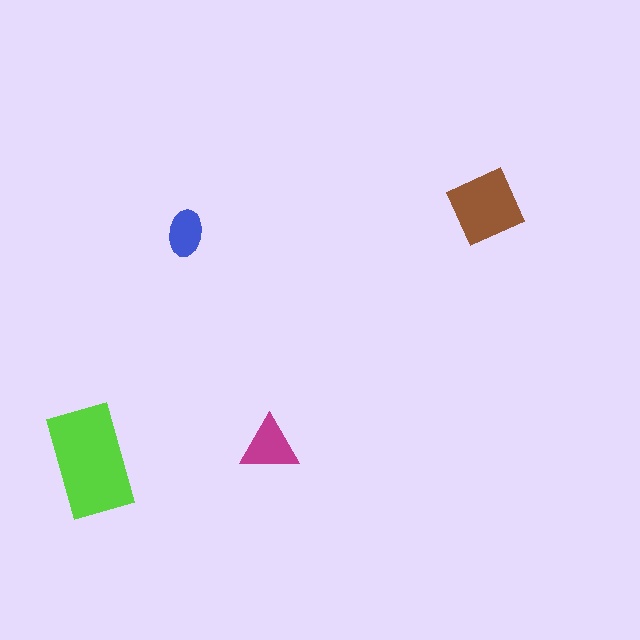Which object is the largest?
The lime rectangle.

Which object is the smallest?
The blue ellipse.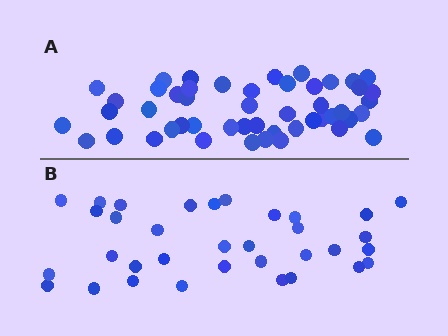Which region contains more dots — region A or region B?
Region A (the top region) has more dots.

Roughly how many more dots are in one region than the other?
Region A has approximately 15 more dots than region B.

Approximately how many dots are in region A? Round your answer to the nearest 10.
About 50 dots. (The exact count is 49, which rounds to 50.)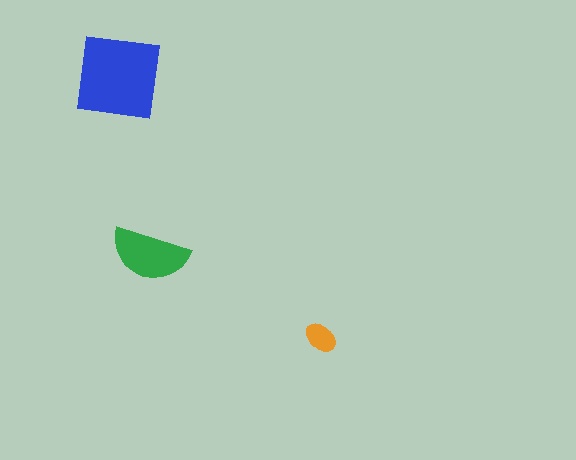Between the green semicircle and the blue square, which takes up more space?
The blue square.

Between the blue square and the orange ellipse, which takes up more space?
The blue square.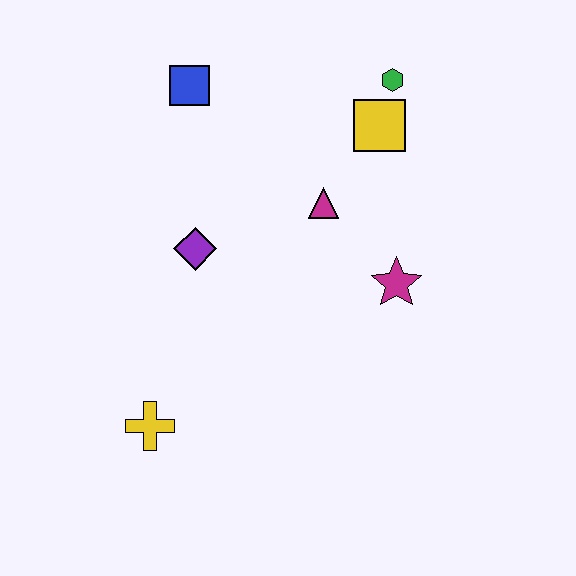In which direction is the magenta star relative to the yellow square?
The magenta star is below the yellow square.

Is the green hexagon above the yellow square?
Yes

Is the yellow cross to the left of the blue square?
Yes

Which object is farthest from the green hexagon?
The yellow cross is farthest from the green hexagon.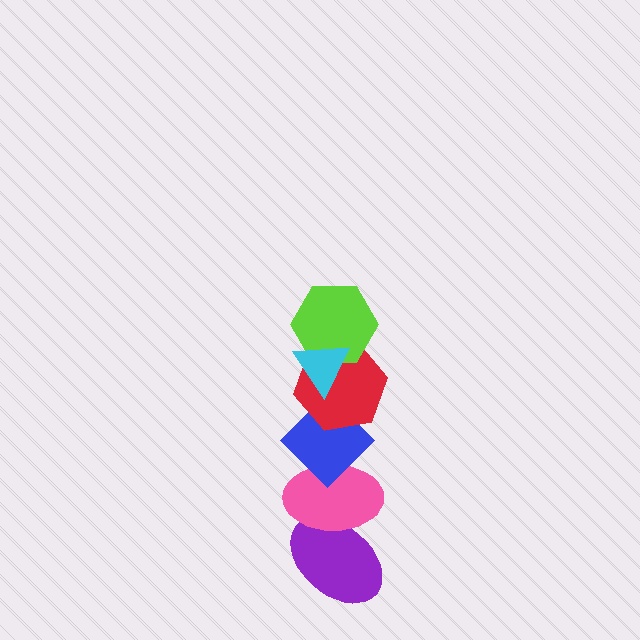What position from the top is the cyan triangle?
The cyan triangle is 1st from the top.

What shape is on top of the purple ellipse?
The pink ellipse is on top of the purple ellipse.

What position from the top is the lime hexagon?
The lime hexagon is 2nd from the top.